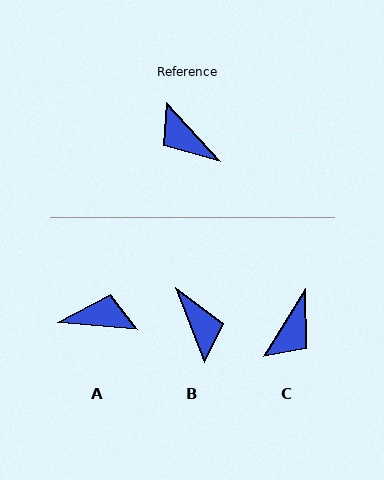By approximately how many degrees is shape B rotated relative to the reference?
Approximately 158 degrees counter-clockwise.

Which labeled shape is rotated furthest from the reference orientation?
B, about 158 degrees away.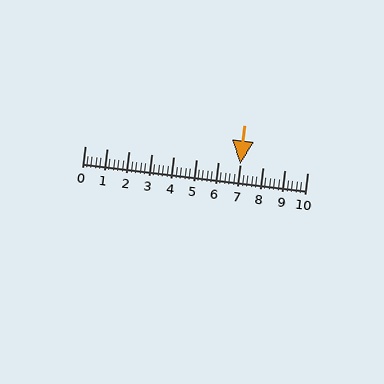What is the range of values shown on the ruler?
The ruler shows values from 0 to 10.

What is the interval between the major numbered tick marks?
The major tick marks are spaced 1 units apart.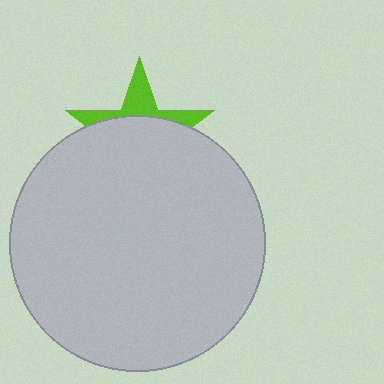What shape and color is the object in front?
The object in front is a light gray circle.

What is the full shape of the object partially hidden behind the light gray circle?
The partially hidden object is a lime star.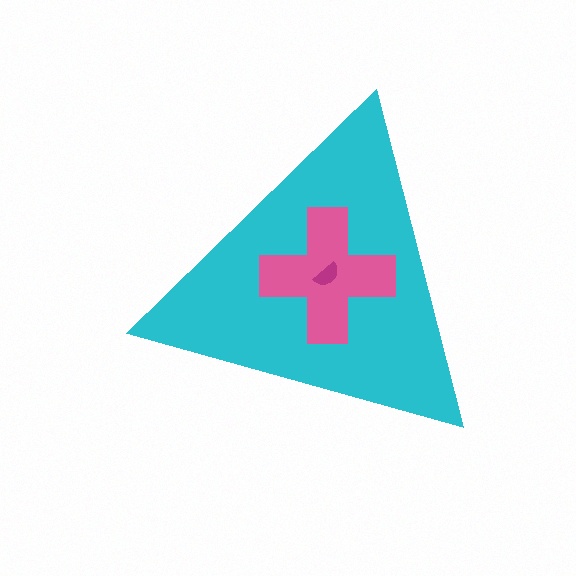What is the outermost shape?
The cyan triangle.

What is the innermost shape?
The magenta semicircle.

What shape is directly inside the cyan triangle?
The pink cross.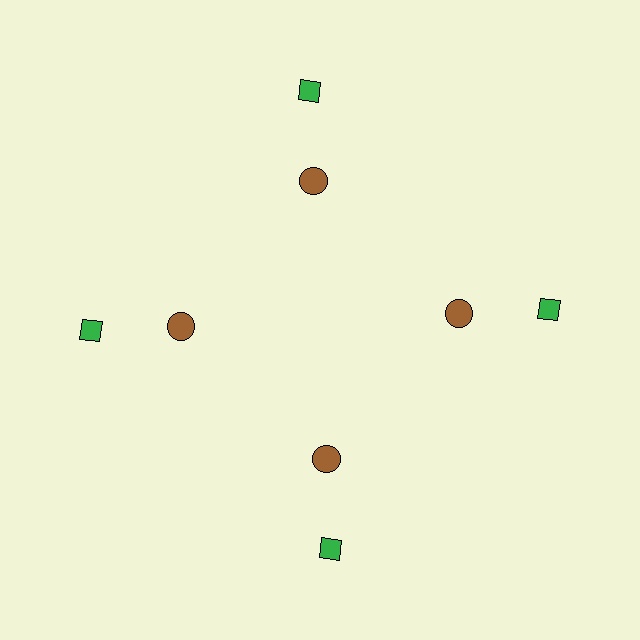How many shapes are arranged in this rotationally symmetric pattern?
There are 8 shapes, arranged in 4 groups of 2.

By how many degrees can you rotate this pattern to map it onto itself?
The pattern maps onto itself every 90 degrees of rotation.